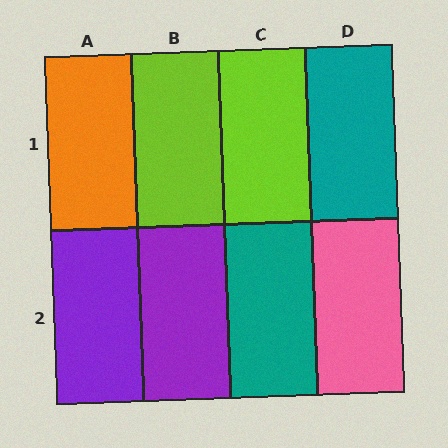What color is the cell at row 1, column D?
Teal.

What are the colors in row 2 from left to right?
Purple, purple, teal, pink.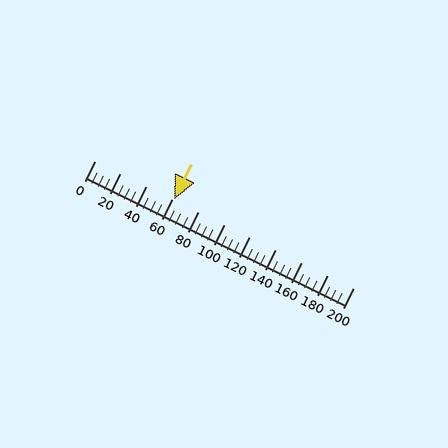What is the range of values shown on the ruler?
The ruler shows values from 0 to 200.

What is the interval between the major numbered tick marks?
The major tick marks are spaced 20 units apart.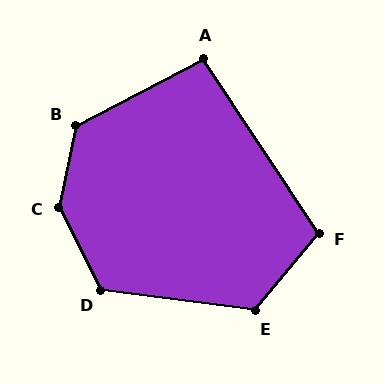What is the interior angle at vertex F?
Approximately 107 degrees (obtuse).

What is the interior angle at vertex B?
Approximately 129 degrees (obtuse).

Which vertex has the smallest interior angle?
A, at approximately 96 degrees.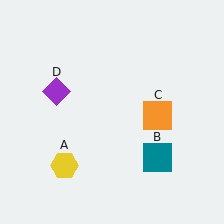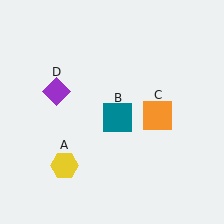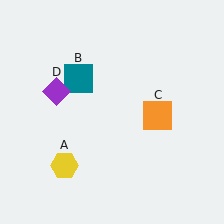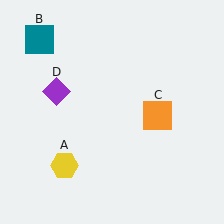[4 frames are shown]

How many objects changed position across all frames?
1 object changed position: teal square (object B).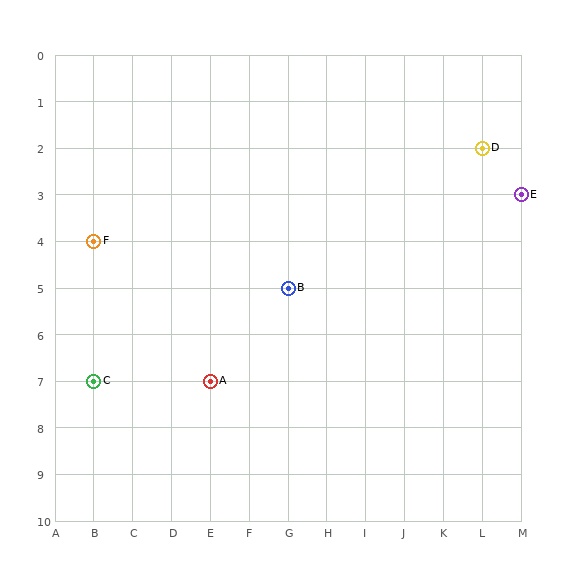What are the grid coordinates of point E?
Point E is at grid coordinates (M, 3).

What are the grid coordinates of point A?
Point A is at grid coordinates (E, 7).